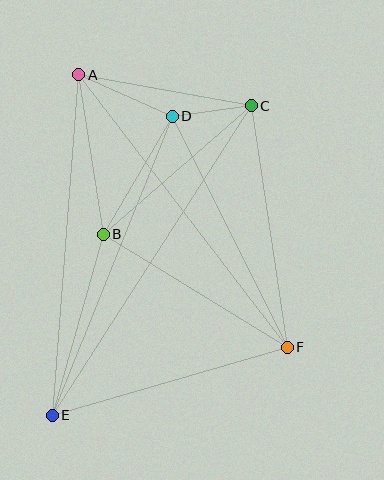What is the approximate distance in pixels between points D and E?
The distance between D and E is approximately 322 pixels.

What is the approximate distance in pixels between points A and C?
The distance between A and C is approximately 176 pixels.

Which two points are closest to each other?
Points C and D are closest to each other.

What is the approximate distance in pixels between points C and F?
The distance between C and F is approximately 244 pixels.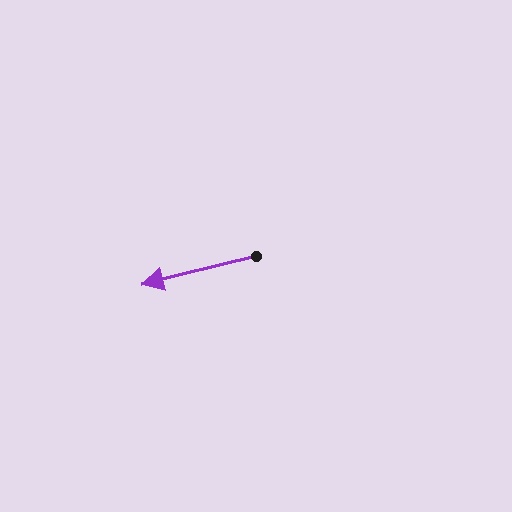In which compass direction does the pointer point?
West.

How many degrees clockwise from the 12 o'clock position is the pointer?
Approximately 256 degrees.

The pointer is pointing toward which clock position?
Roughly 9 o'clock.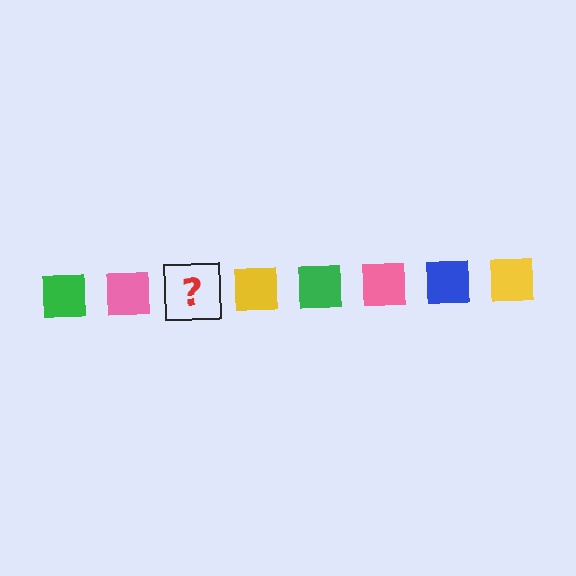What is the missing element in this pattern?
The missing element is a blue square.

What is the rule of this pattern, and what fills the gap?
The rule is that the pattern cycles through green, pink, blue, yellow squares. The gap should be filled with a blue square.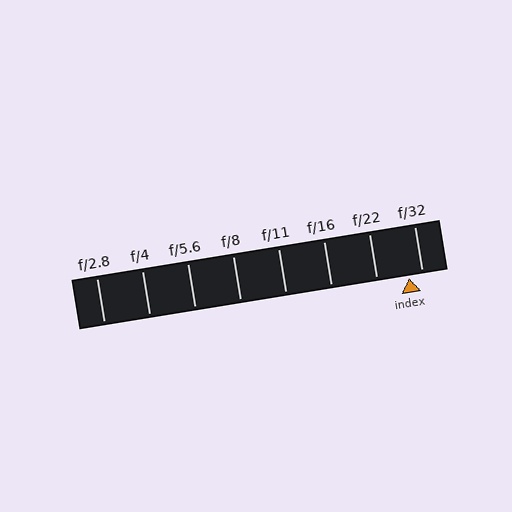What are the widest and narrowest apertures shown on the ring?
The widest aperture shown is f/2.8 and the narrowest is f/32.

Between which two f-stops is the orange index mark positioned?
The index mark is between f/22 and f/32.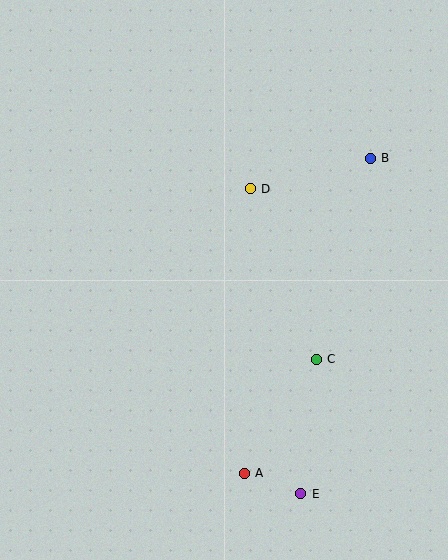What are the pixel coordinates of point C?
Point C is at (316, 359).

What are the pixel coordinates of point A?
Point A is at (244, 473).